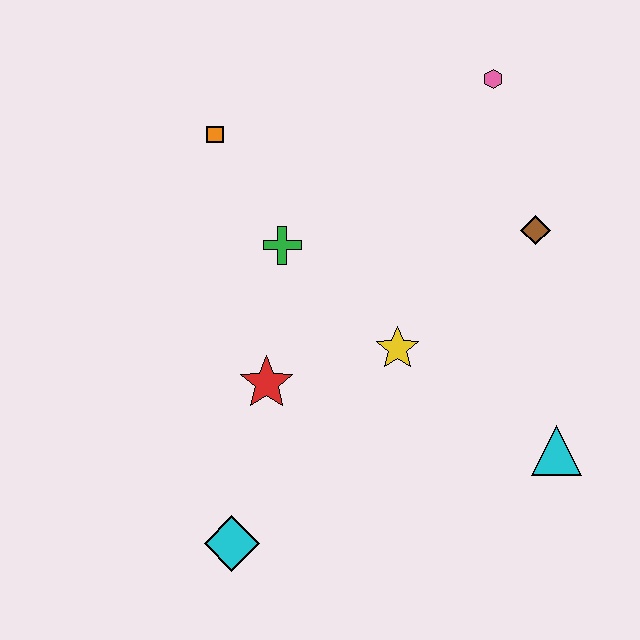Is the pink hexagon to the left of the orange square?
No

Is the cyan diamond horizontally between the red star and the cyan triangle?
No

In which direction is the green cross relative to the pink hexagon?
The green cross is to the left of the pink hexagon.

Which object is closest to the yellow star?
The red star is closest to the yellow star.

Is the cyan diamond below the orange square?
Yes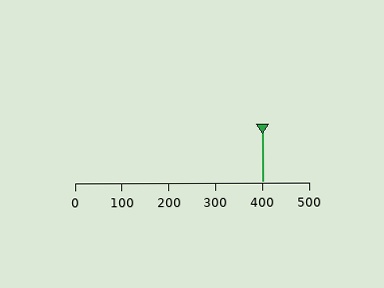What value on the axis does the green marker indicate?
The marker indicates approximately 400.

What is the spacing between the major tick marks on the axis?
The major ticks are spaced 100 apart.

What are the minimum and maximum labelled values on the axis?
The axis runs from 0 to 500.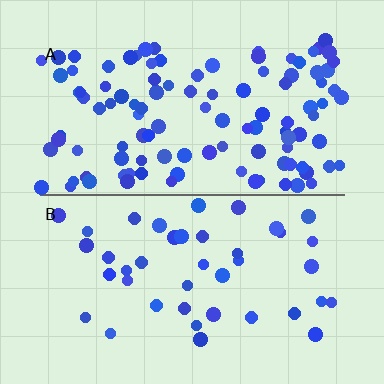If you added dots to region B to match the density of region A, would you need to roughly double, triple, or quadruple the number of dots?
Approximately triple.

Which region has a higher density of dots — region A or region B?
A (the top).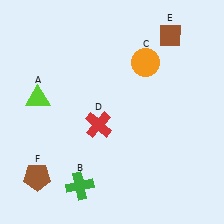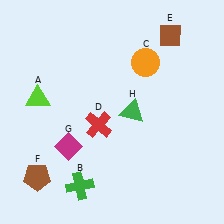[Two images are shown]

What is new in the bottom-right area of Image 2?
A green triangle (H) was added in the bottom-right area of Image 2.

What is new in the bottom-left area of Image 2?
A magenta diamond (G) was added in the bottom-left area of Image 2.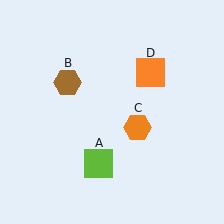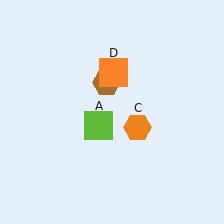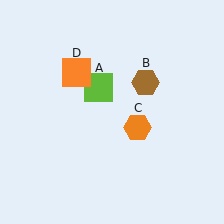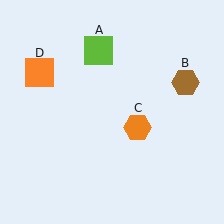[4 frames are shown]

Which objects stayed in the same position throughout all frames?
Orange hexagon (object C) remained stationary.